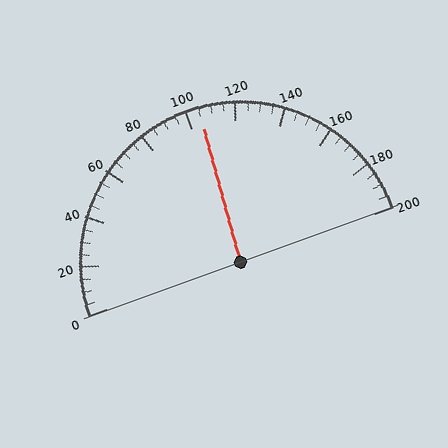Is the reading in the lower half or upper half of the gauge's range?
The reading is in the upper half of the range (0 to 200).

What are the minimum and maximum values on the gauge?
The gauge ranges from 0 to 200.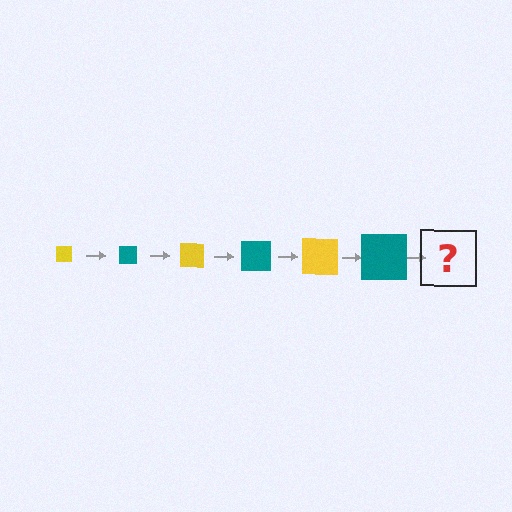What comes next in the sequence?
The next element should be a yellow square, larger than the previous one.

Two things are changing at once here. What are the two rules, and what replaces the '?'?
The two rules are that the square grows larger each step and the color cycles through yellow and teal. The '?' should be a yellow square, larger than the previous one.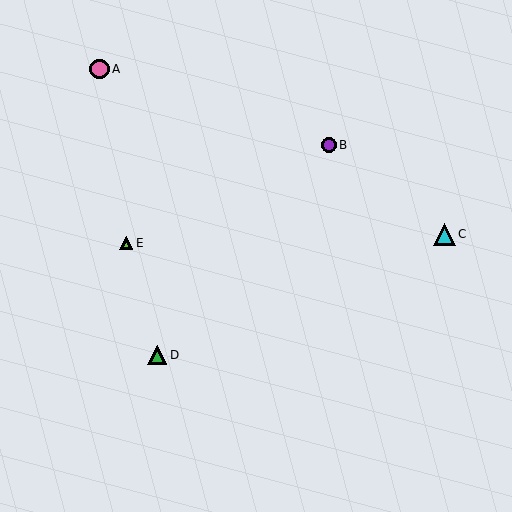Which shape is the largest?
The cyan triangle (labeled C) is the largest.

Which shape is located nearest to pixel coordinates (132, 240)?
The lime triangle (labeled E) at (126, 243) is nearest to that location.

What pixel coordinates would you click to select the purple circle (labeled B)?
Click at (329, 145) to select the purple circle B.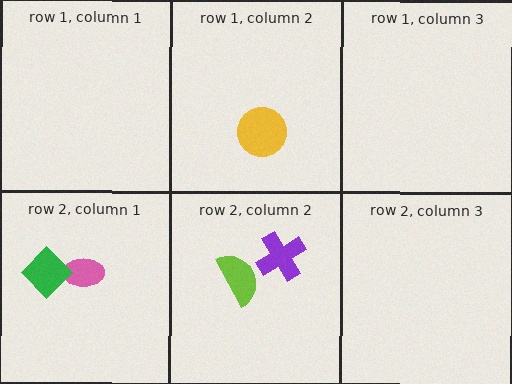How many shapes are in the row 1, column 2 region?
1.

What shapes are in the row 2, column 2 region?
The lime semicircle, the purple cross.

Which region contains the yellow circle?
The row 1, column 2 region.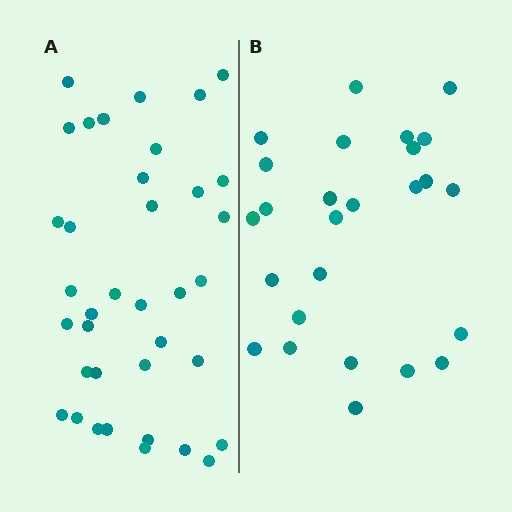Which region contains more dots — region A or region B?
Region A (the left region) has more dots.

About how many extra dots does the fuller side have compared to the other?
Region A has roughly 12 or so more dots than region B.